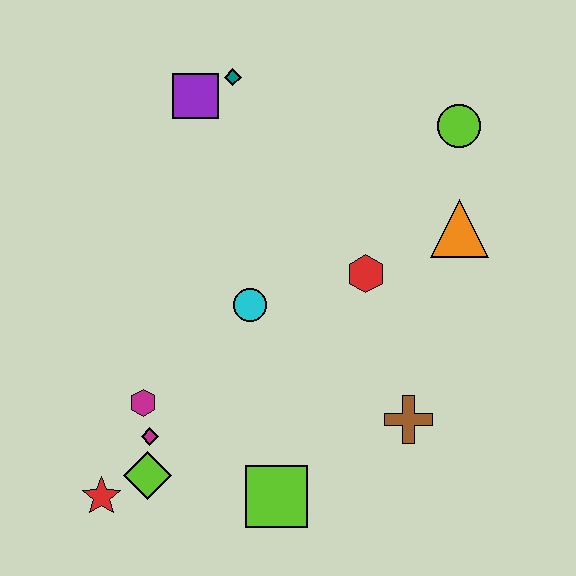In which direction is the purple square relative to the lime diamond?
The purple square is above the lime diamond.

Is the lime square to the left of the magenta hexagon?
No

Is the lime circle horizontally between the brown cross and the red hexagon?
No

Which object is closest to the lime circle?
The orange triangle is closest to the lime circle.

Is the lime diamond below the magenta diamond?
Yes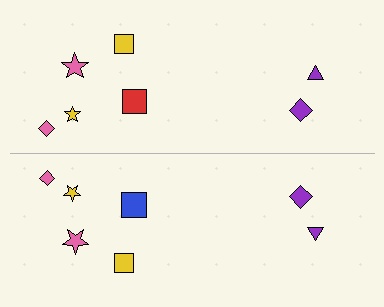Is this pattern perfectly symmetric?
No, the pattern is not perfectly symmetric. The blue square on the bottom side breaks the symmetry — its mirror counterpart is red.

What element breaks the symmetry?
The blue square on the bottom side breaks the symmetry — its mirror counterpart is red.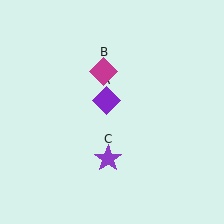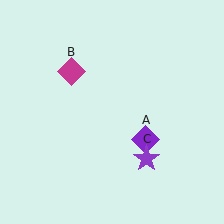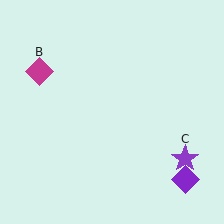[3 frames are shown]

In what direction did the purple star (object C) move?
The purple star (object C) moved right.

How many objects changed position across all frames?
3 objects changed position: purple diamond (object A), magenta diamond (object B), purple star (object C).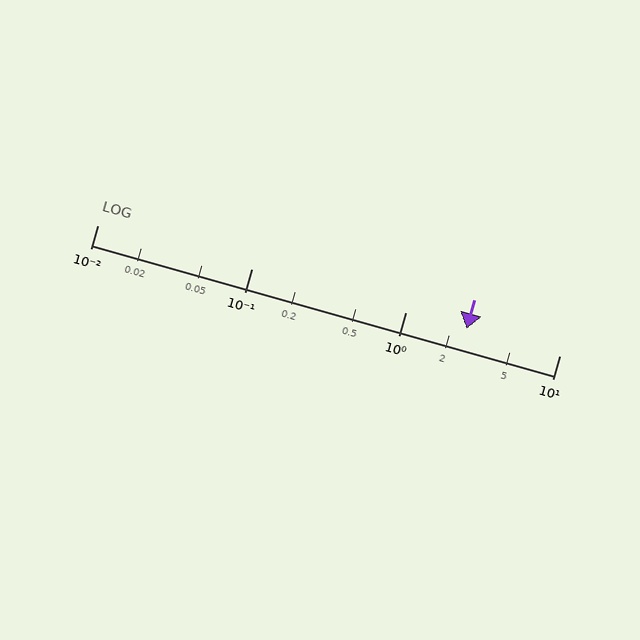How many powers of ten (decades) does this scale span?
The scale spans 3 decades, from 0.01 to 10.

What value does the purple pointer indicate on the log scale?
The pointer indicates approximately 2.5.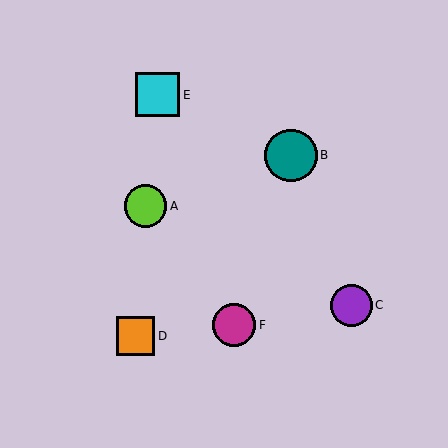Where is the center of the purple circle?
The center of the purple circle is at (351, 305).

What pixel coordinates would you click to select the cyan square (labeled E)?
Click at (157, 95) to select the cyan square E.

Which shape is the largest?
The teal circle (labeled B) is the largest.